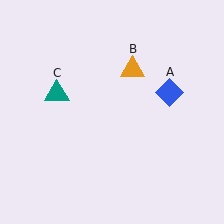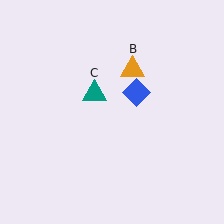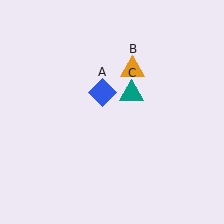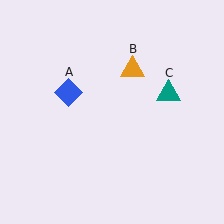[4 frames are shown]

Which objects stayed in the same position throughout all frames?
Orange triangle (object B) remained stationary.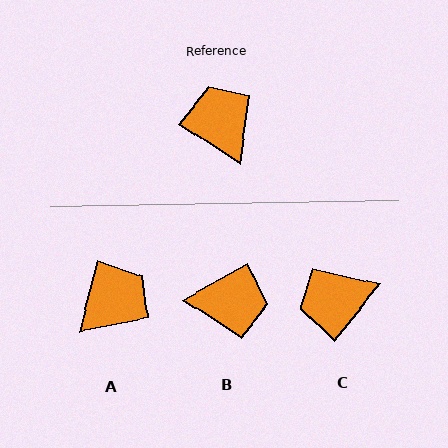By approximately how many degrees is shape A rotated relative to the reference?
Approximately 71 degrees clockwise.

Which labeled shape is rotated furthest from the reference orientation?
B, about 116 degrees away.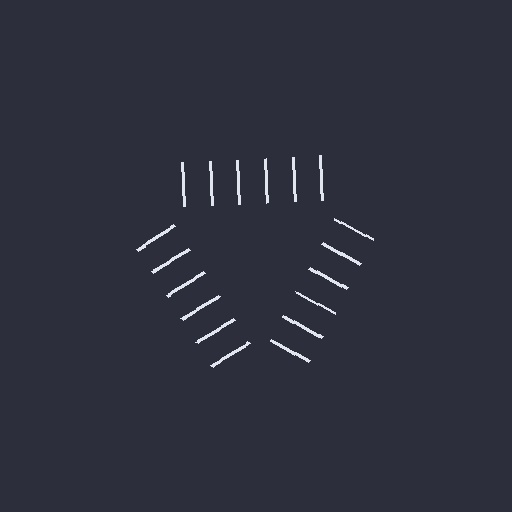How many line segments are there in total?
18 — 6 along each of the 3 edges.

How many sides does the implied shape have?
3 sides — the line-ends trace a triangle.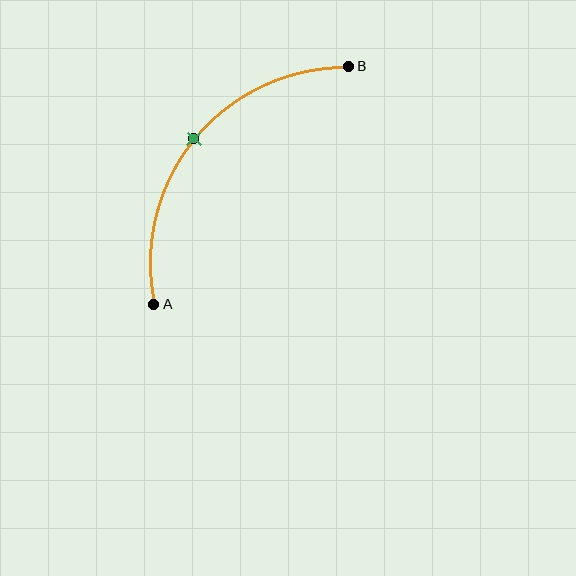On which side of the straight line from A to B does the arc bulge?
The arc bulges above and to the left of the straight line connecting A and B.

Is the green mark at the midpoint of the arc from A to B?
Yes. The green mark lies on the arc at equal arc-length from both A and B — it is the arc midpoint.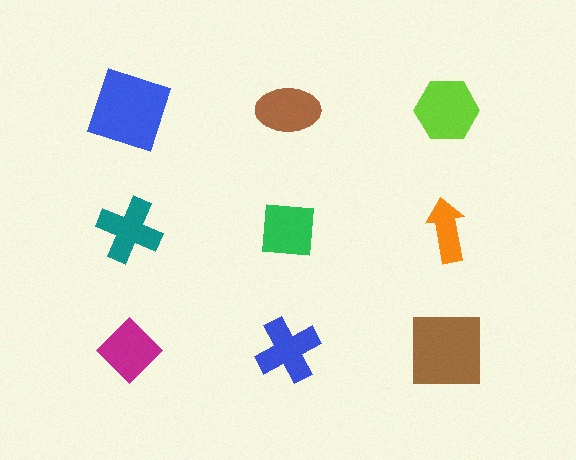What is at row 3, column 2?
A blue cross.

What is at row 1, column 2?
A brown ellipse.